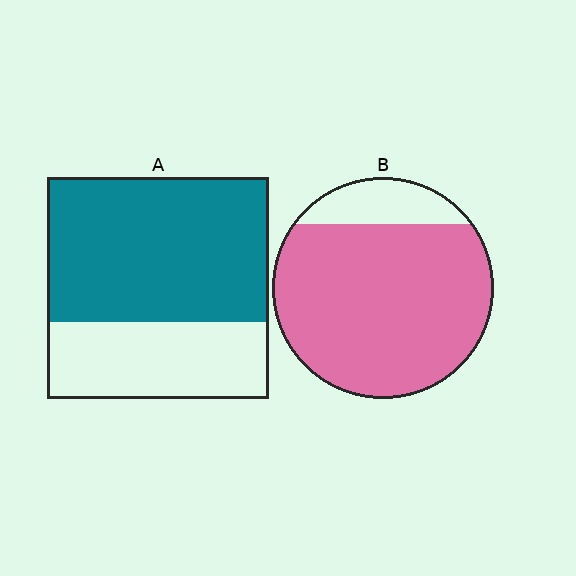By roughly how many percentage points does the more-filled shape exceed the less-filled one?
By roughly 20 percentage points (B over A).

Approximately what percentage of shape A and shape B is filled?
A is approximately 65% and B is approximately 85%.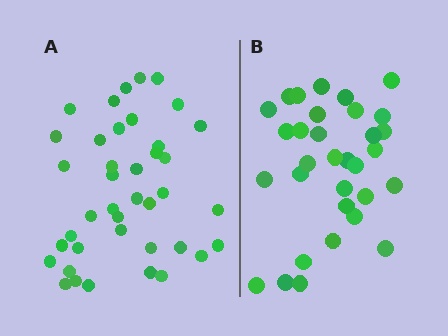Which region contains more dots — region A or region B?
Region A (the left region) has more dots.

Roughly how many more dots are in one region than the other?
Region A has roughly 8 or so more dots than region B.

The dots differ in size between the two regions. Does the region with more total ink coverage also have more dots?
No. Region B has more total ink coverage because its dots are larger, but region A actually contains more individual dots. Total area can be misleading — the number of items is what matters here.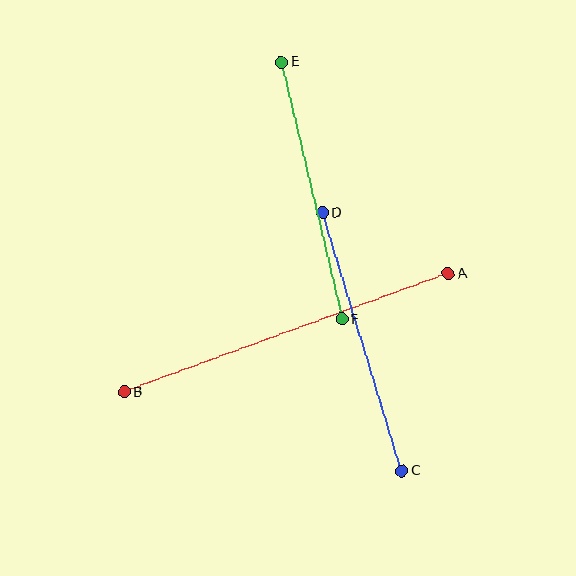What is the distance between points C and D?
The distance is approximately 270 pixels.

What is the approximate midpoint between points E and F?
The midpoint is at approximately (312, 191) pixels.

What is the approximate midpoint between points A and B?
The midpoint is at approximately (286, 333) pixels.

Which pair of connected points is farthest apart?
Points A and B are farthest apart.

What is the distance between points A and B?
The distance is approximately 345 pixels.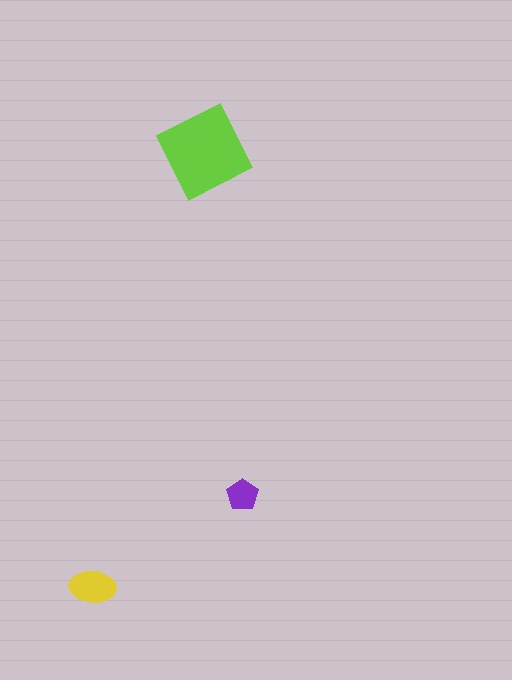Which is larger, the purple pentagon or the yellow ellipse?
The yellow ellipse.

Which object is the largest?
The lime square.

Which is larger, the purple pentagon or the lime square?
The lime square.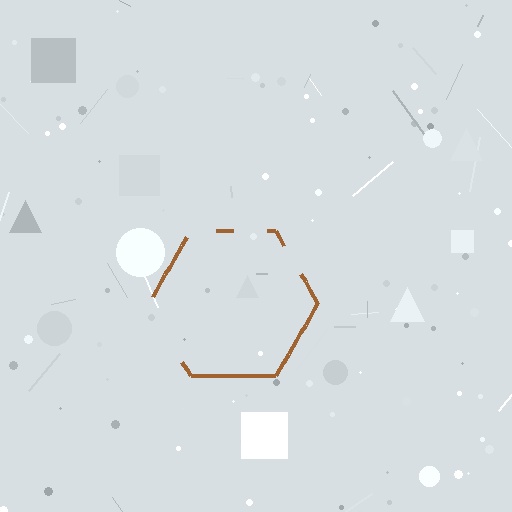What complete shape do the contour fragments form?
The contour fragments form a hexagon.